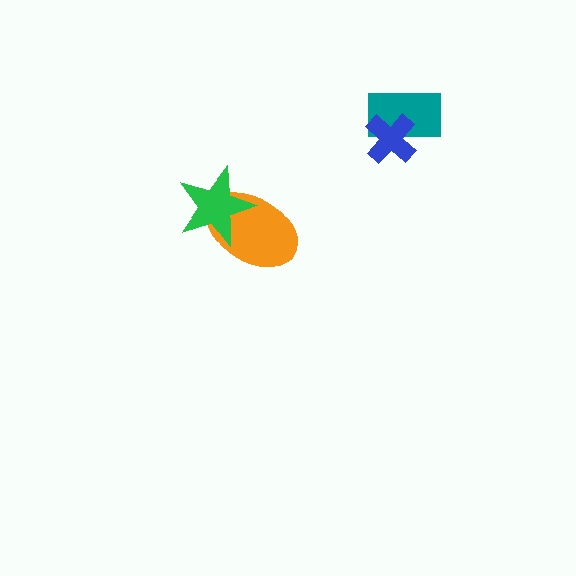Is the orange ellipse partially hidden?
Yes, it is partially covered by another shape.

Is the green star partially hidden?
No, no other shape covers it.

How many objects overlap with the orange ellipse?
1 object overlaps with the orange ellipse.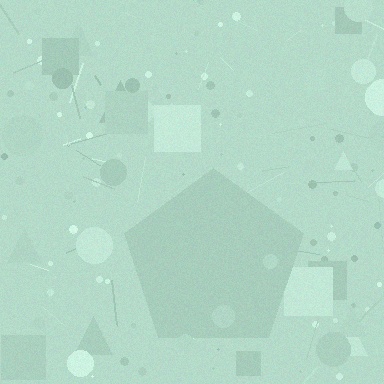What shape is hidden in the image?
A pentagon is hidden in the image.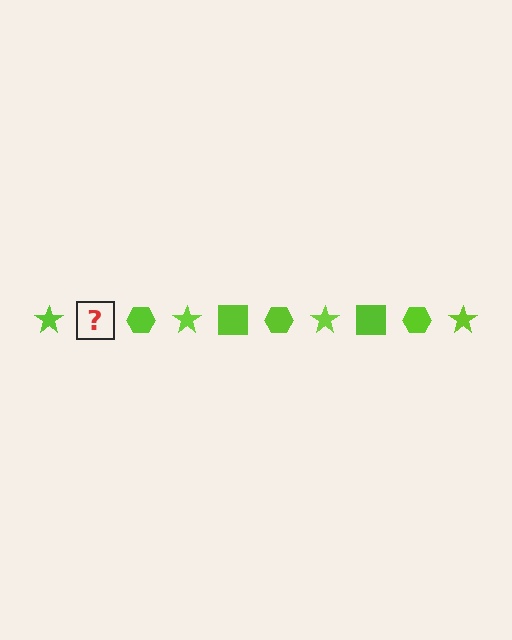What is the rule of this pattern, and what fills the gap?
The rule is that the pattern cycles through star, square, hexagon shapes in lime. The gap should be filled with a lime square.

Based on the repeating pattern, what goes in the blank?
The blank should be a lime square.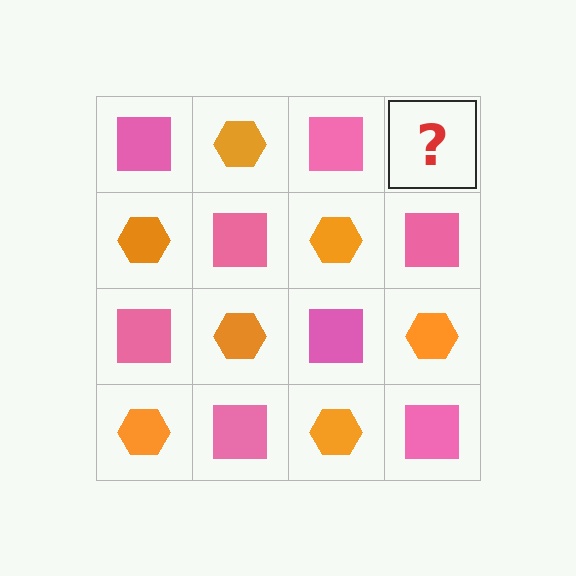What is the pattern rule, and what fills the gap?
The rule is that it alternates pink square and orange hexagon in a checkerboard pattern. The gap should be filled with an orange hexagon.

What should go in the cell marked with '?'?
The missing cell should contain an orange hexagon.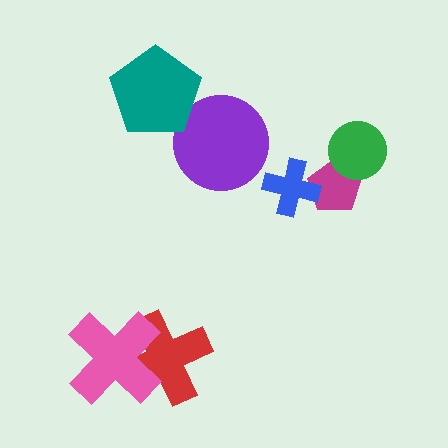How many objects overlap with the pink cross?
1 object overlaps with the pink cross.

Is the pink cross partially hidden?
No, no other shape covers it.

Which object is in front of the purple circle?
The teal pentagon is in front of the purple circle.